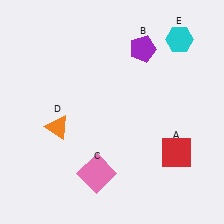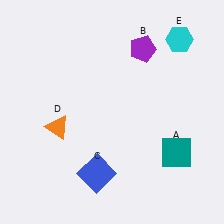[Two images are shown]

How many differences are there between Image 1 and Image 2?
There are 2 differences between the two images.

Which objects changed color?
A changed from red to teal. C changed from pink to blue.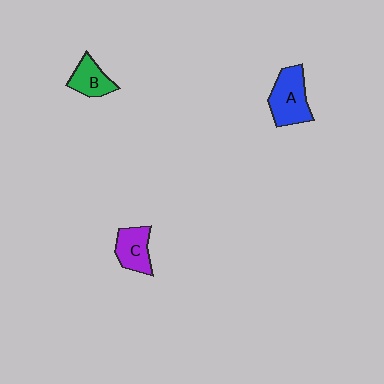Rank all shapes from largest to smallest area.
From largest to smallest: A (blue), C (purple), B (green).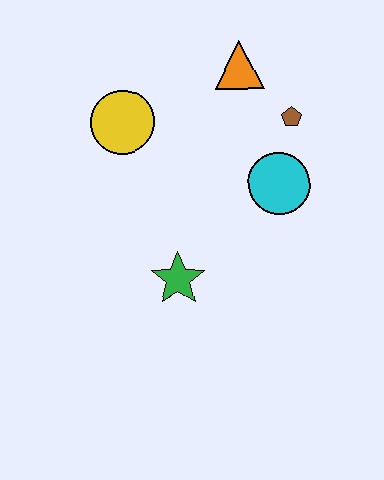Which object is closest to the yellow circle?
The orange triangle is closest to the yellow circle.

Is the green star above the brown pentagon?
No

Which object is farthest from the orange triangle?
The green star is farthest from the orange triangle.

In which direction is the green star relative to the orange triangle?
The green star is below the orange triangle.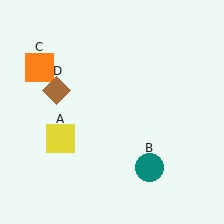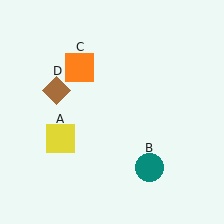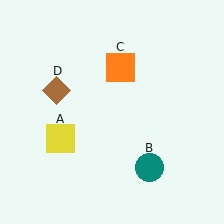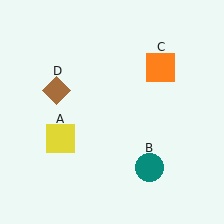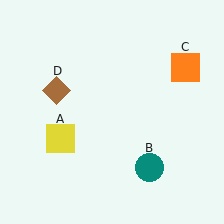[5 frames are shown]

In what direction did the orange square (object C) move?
The orange square (object C) moved right.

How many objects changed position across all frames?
1 object changed position: orange square (object C).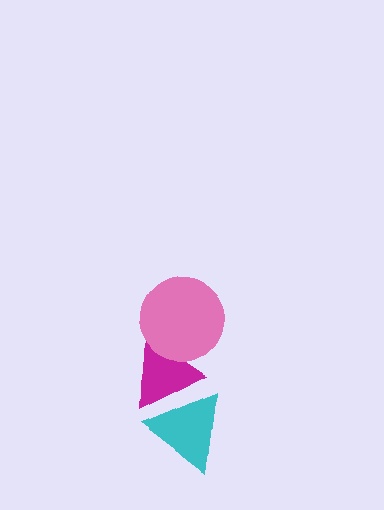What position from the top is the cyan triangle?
The cyan triangle is 3rd from the top.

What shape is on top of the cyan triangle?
The magenta triangle is on top of the cyan triangle.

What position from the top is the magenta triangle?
The magenta triangle is 2nd from the top.